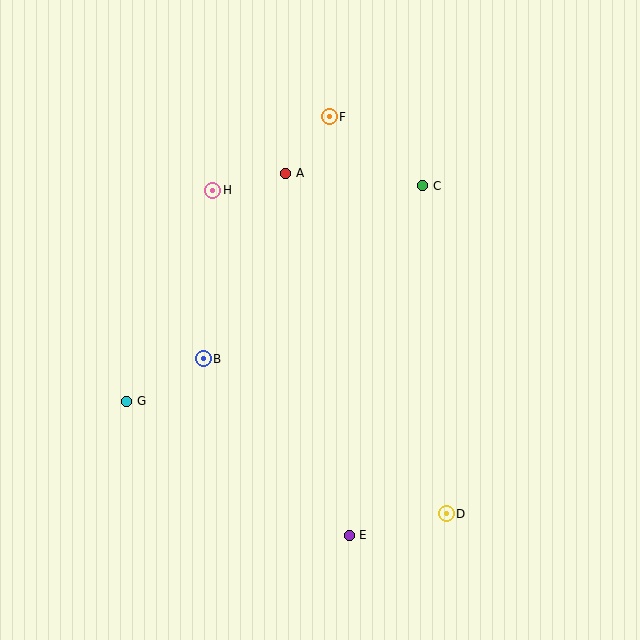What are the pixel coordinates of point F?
Point F is at (329, 117).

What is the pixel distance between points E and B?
The distance between E and B is 229 pixels.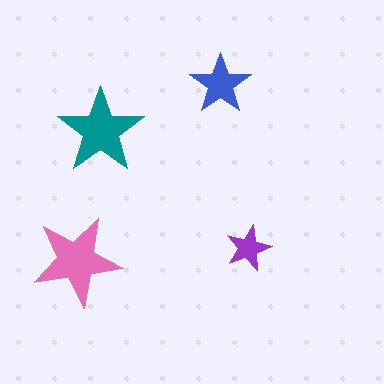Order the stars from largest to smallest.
the pink one, the teal one, the blue one, the purple one.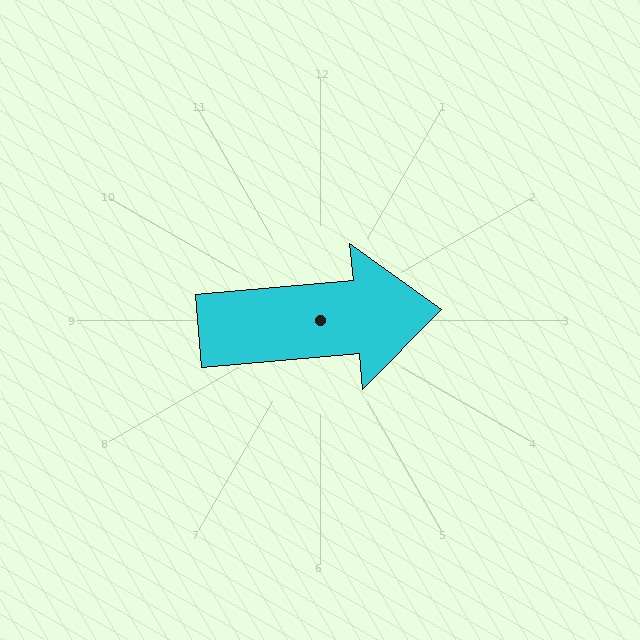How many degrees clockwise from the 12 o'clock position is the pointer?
Approximately 85 degrees.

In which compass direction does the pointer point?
East.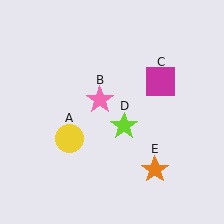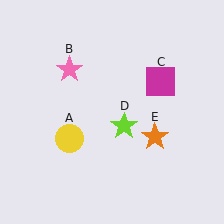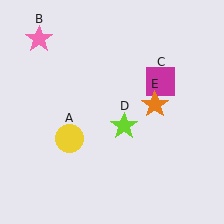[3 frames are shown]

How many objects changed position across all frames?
2 objects changed position: pink star (object B), orange star (object E).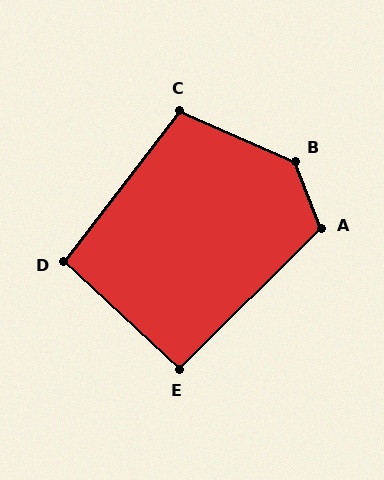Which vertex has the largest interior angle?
B, at approximately 135 degrees.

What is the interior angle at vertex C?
Approximately 104 degrees (obtuse).